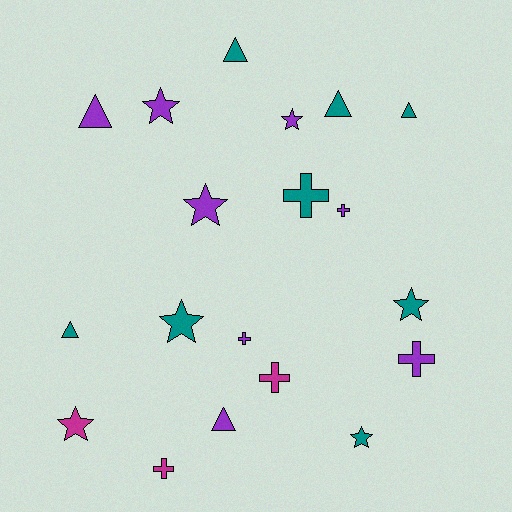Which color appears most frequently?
Teal, with 8 objects.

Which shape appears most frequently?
Star, with 7 objects.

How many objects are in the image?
There are 19 objects.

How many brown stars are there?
There are no brown stars.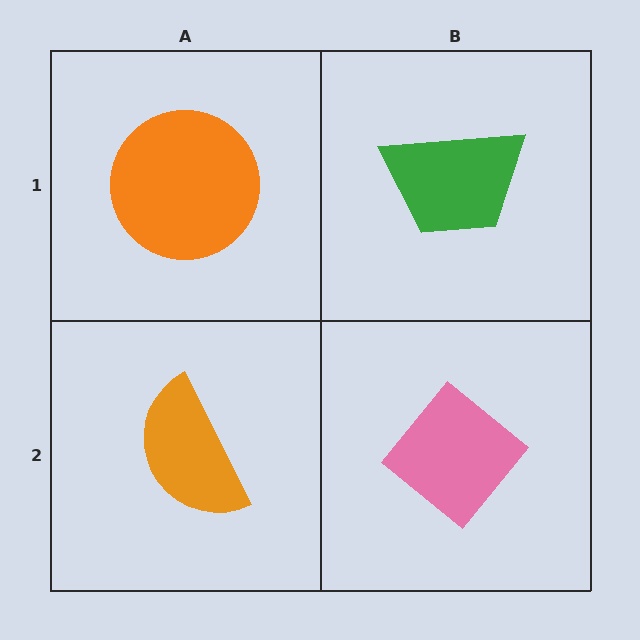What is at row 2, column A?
An orange semicircle.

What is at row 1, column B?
A green trapezoid.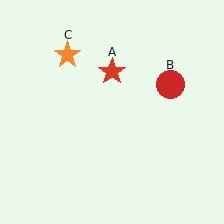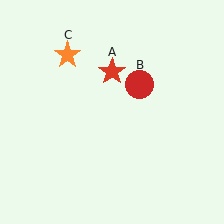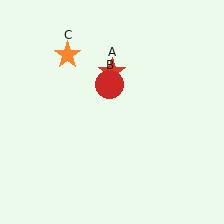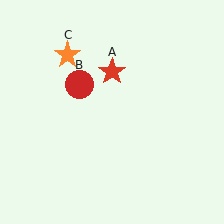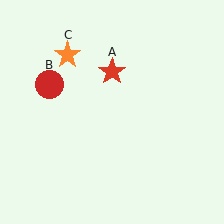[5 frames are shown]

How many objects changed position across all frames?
1 object changed position: red circle (object B).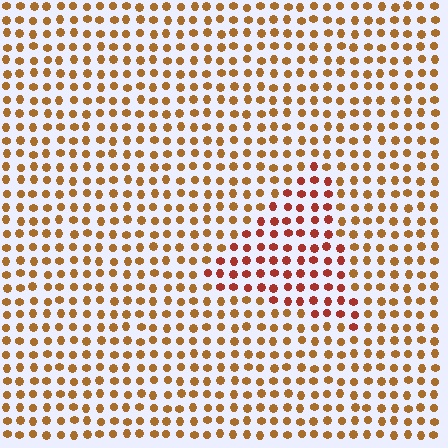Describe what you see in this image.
The image is filled with small brown elements in a uniform arrangement. A triangle-shaped region is visible where the elements are tinted to a slightly different hue, forming a subtle color boundary.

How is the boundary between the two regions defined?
The boundary is defined purely by a slight shift in hue (about 29 degrees). Spacing, size, and orientation are identical on both sides.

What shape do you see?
I see a triangle.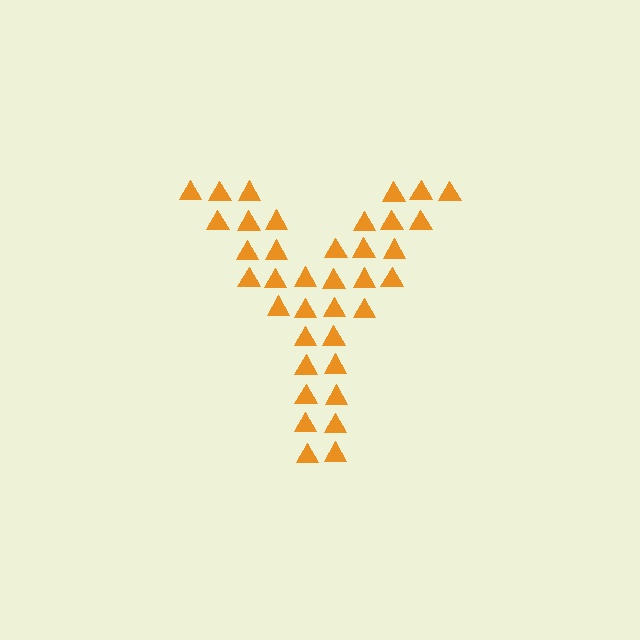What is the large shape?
The large shape is the letter Y.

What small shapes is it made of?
It is made of small triangles.